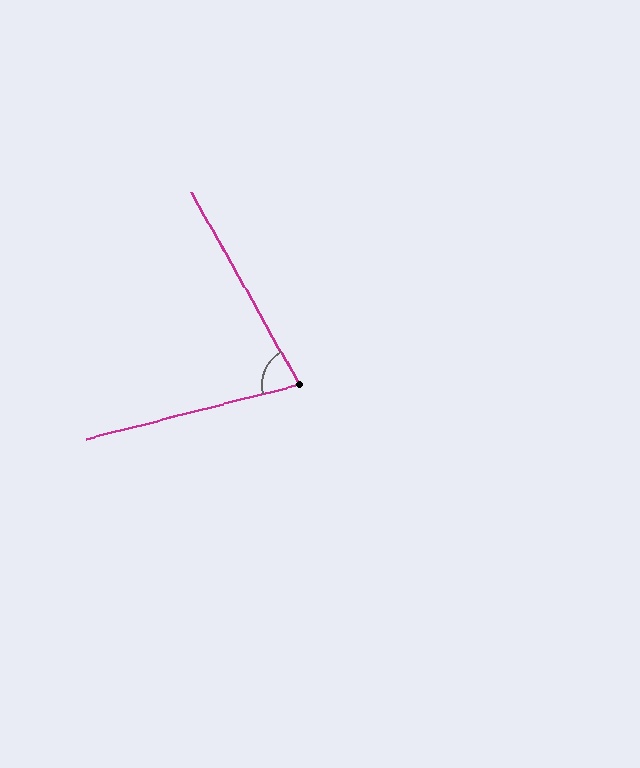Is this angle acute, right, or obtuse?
It is acute.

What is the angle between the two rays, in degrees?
Approximately 75 degrees.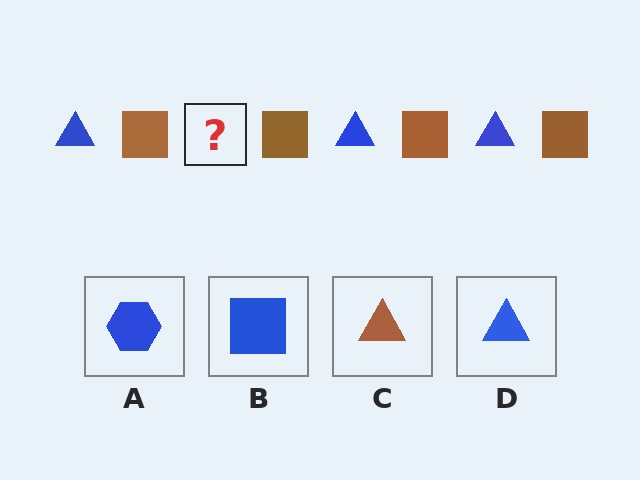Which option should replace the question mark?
Option D.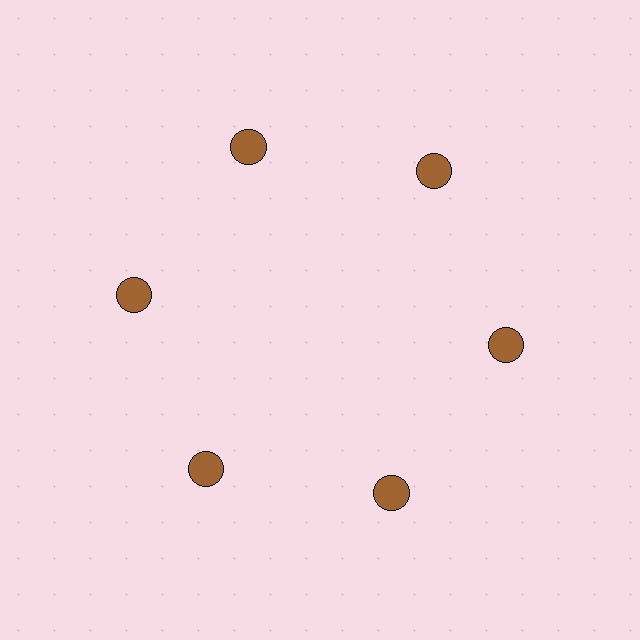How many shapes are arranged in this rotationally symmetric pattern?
There are 6 shapes, arranged in 6 groups of 1.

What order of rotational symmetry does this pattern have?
This pattern has 6-fold rotational symmetry.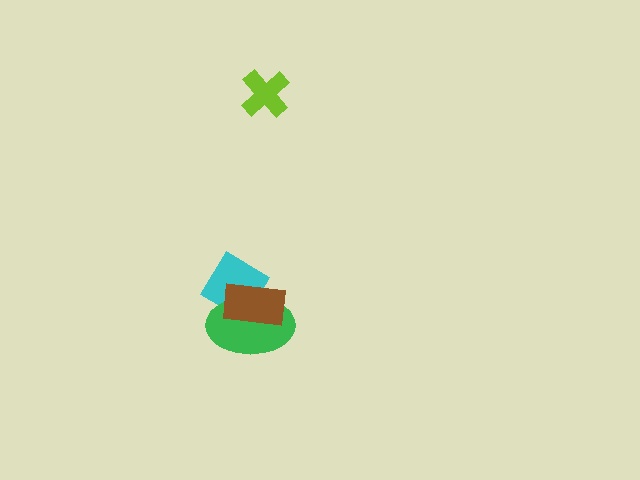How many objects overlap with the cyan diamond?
2 objects overlap with the cyan diamond.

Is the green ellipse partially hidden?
Yes, it is partially covered by another shape.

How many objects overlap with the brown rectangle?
2 objects overlap with the brown rectangle.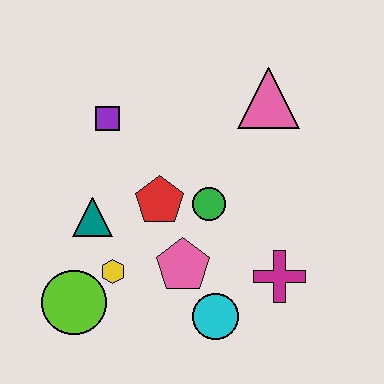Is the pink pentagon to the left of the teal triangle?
No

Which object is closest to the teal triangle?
The yellow hexagon is closest to the teal triangle.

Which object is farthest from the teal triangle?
The pink triangle is farthest from the teal triangle.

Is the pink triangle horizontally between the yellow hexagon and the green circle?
No